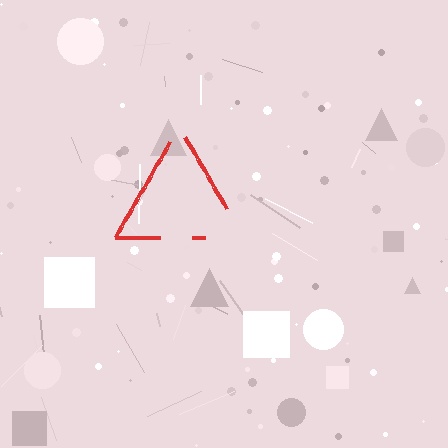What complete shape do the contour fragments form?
The contour fragments form a triangle.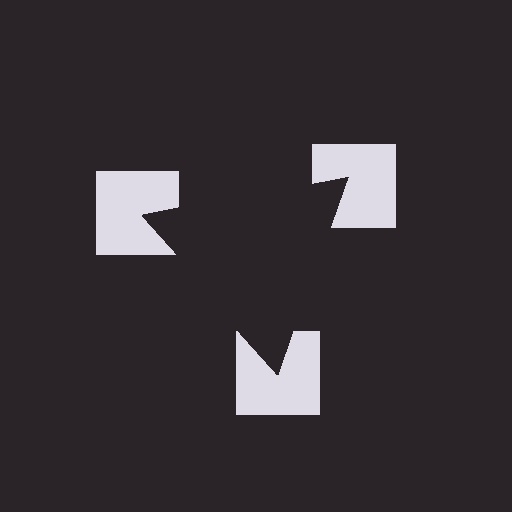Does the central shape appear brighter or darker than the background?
It typically appears slightly darker than the background, even though no actual brightness change is drawn.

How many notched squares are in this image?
There are 3 — one at each vertex of the illusory triangle.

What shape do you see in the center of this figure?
An illusory triangle — its edges are inferred from the aligned wedge cuts in the notched squares, not physically drawn.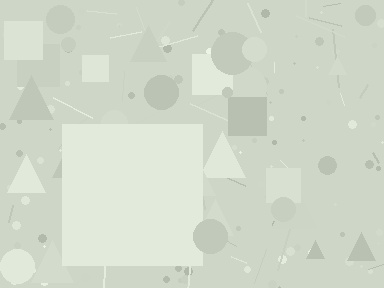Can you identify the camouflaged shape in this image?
The camouflaged shape is a square.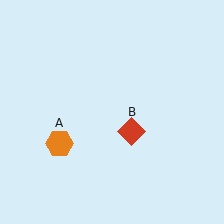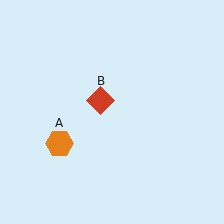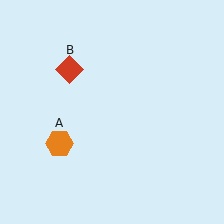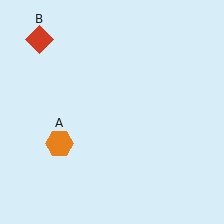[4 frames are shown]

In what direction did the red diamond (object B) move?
The red diamond (object B) moved up and to the left.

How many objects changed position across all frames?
1 object changed position: red diamond (object B).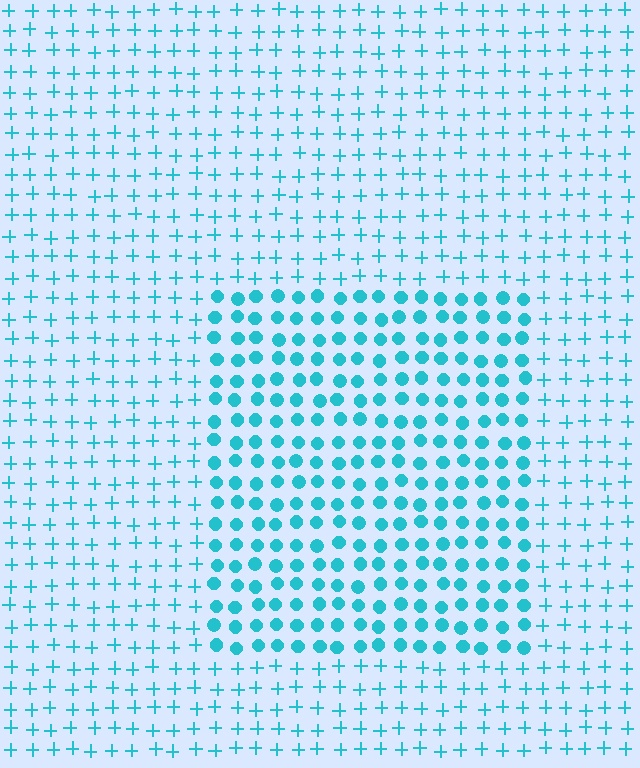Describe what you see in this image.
The image is filled with small cyan elements arranged in a uniform grid. A rectangle-shaped region contains circles, while the surrounding area contains plus signs. The boundary is defined purely by the change in element shape.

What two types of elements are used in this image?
The image uses circles inside the rectangle region and plus signs outside it.